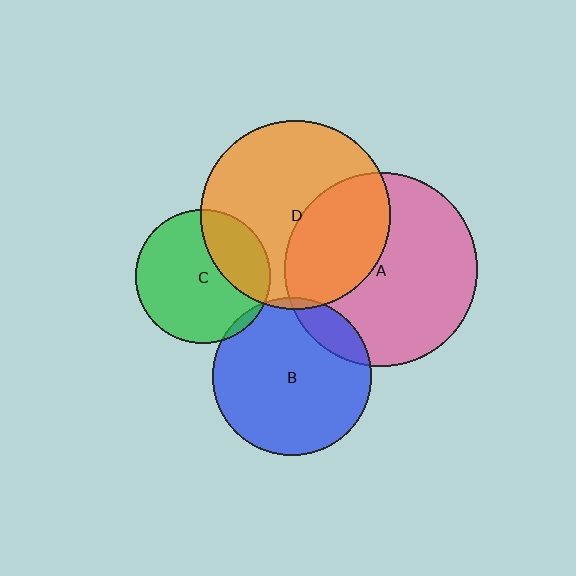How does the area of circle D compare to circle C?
Approximately 2.0 times.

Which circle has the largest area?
Circle A (pink).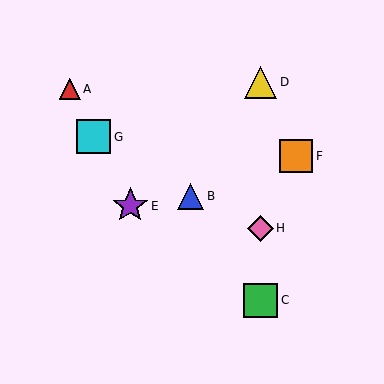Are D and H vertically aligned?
Yes, both are at x≈260.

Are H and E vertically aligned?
No, H is at x≈260 and E is at x≈130.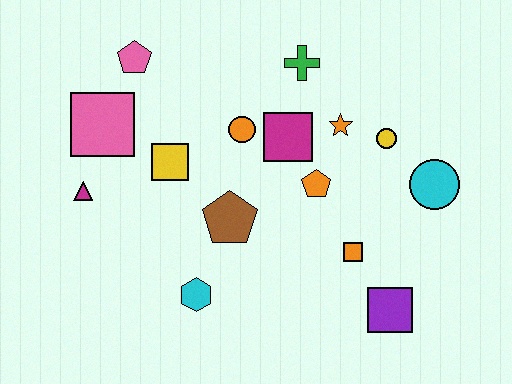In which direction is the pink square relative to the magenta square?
The pink square is to the left of the magenta square.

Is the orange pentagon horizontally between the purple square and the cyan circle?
No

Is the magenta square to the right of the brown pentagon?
Yes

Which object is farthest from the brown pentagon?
The cyan circle is farthest from the brown pentagon.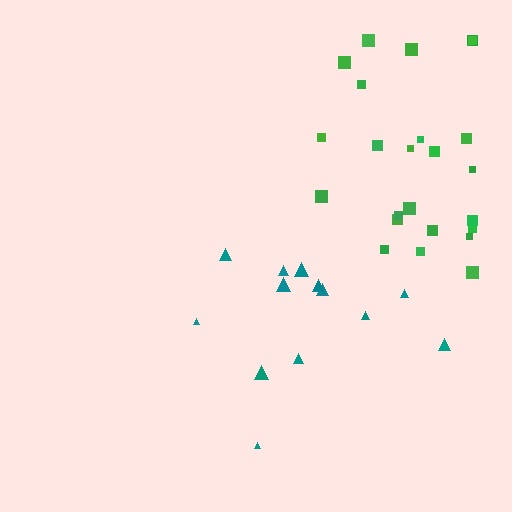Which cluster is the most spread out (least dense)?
Teal.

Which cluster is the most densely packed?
Green.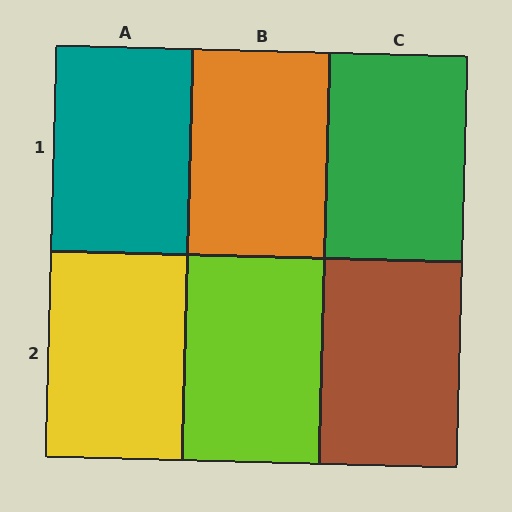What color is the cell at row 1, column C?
Green.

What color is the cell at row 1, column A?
Teal.